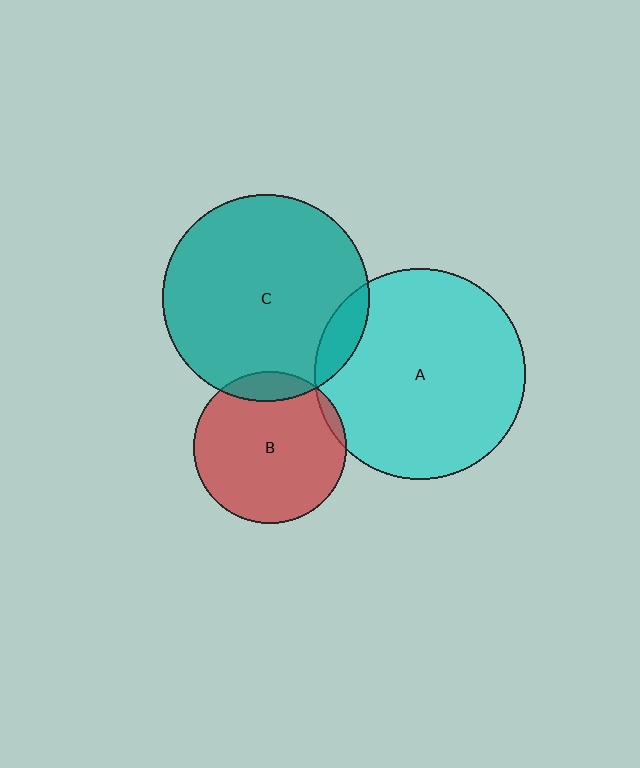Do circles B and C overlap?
Yes.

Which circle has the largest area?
Circle A (cyan).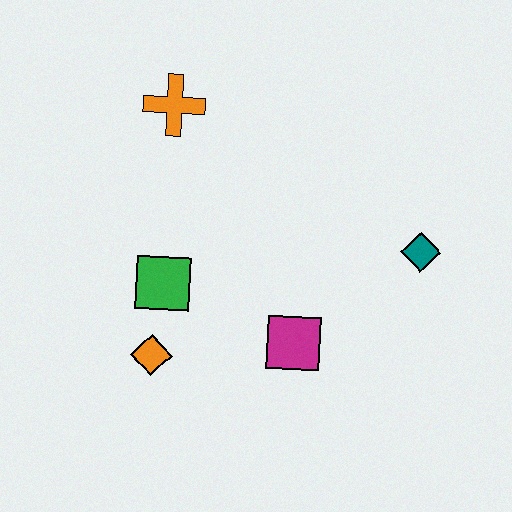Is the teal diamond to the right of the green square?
Yes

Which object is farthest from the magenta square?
The orange cross is farthest from the magenta square.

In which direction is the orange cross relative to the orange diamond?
The orange cross is above the orange diamond.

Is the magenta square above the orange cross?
No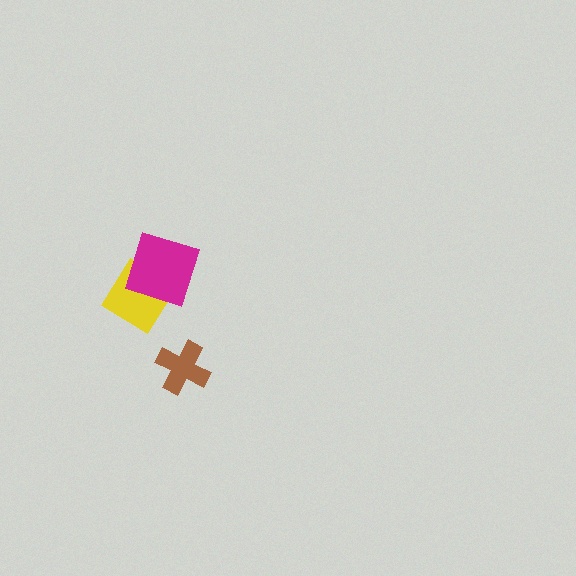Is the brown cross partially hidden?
No, no other shape covers it.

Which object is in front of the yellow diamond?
The magenta square is in front of the yellow diamond.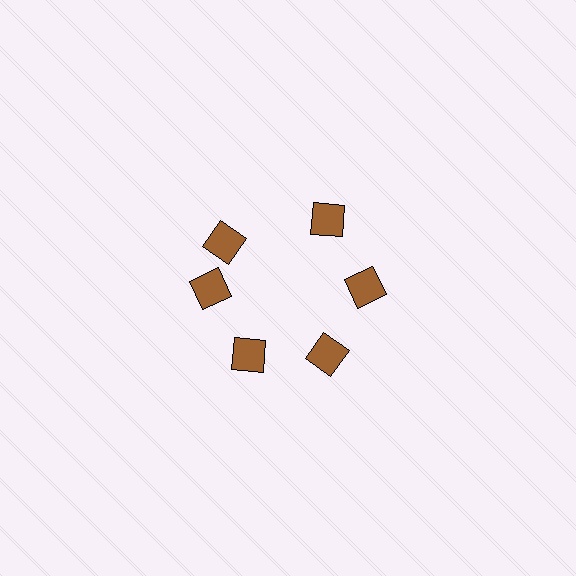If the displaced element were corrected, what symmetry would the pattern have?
It would have 6-fold rotational symmetry — the pattern would map onto itself every 60 degrees.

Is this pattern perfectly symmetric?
No. The 6 brown diamonds are arranged in a ring, but one element near the 11 o'clock position is rotated out of alignment along the ring, breaking the 6-fold rotational symmetry.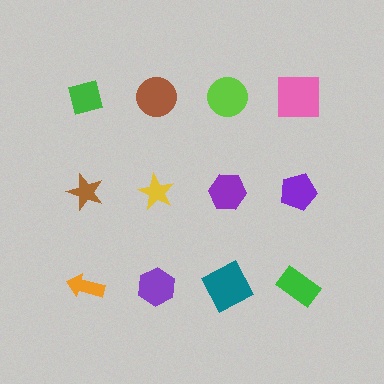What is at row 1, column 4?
A pink square.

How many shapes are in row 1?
4 shapes.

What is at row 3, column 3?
A teal square.